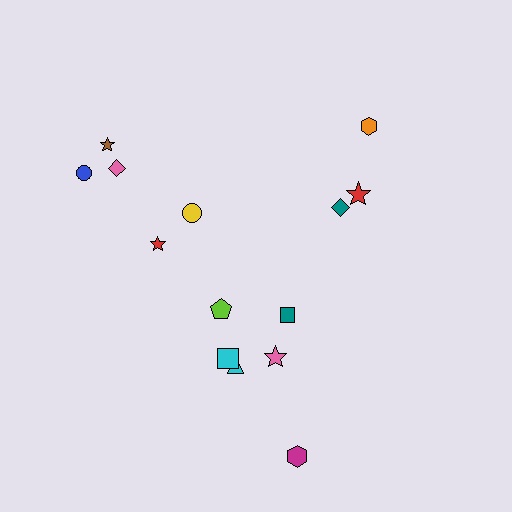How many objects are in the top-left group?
There are 5 objects.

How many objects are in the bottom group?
There are 6 objects.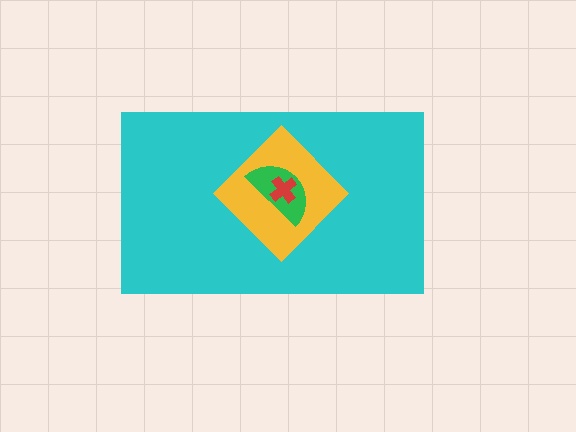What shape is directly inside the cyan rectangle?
The yellow diamond.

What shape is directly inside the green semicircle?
The red cross.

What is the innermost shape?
The red cross.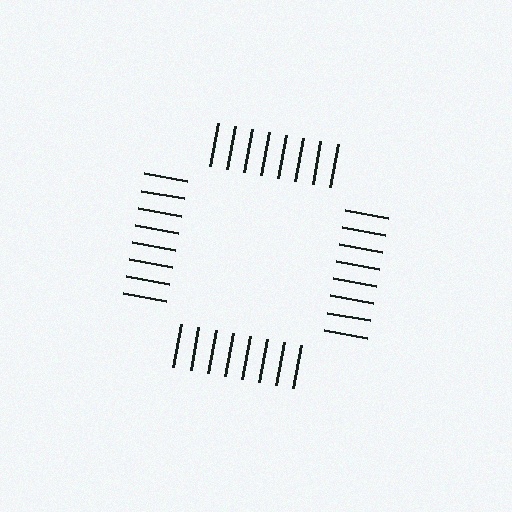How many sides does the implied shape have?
4 sides — the line-ends trace a square.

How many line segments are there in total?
32 — 8 along each of the 4 edges.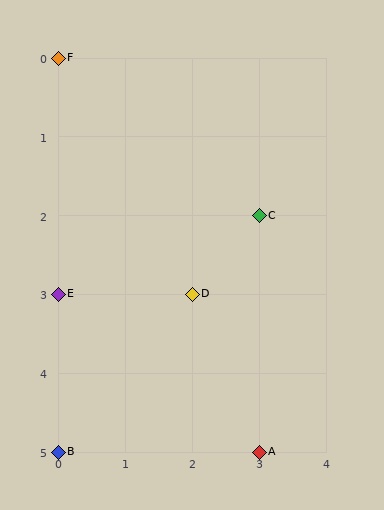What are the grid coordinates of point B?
Point B is at grid coordinates (0, 5).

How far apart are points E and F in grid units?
Points E and F are 3 rows apart.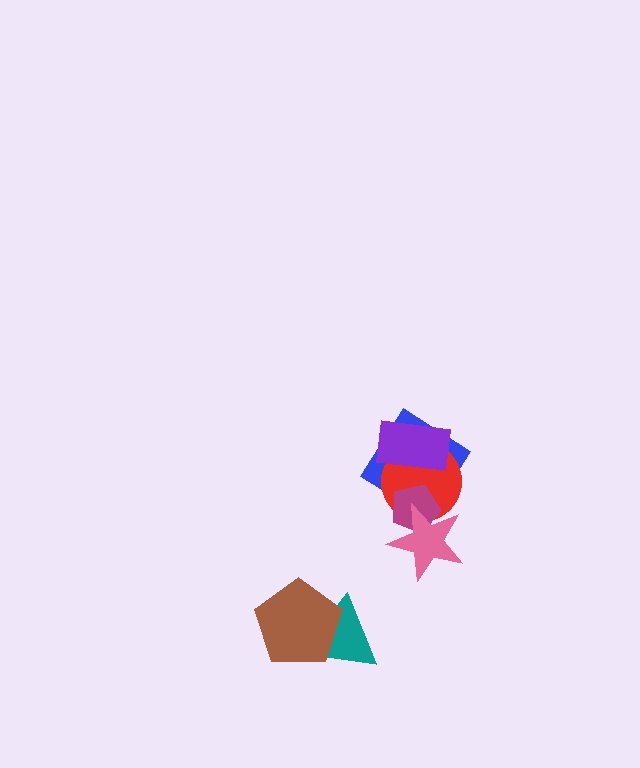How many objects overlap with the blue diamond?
3 objects overlap with the blue diamond.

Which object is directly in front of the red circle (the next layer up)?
The magenta pentagon is directly in front of the red circle.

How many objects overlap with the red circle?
4 objects overlap with the red circle.